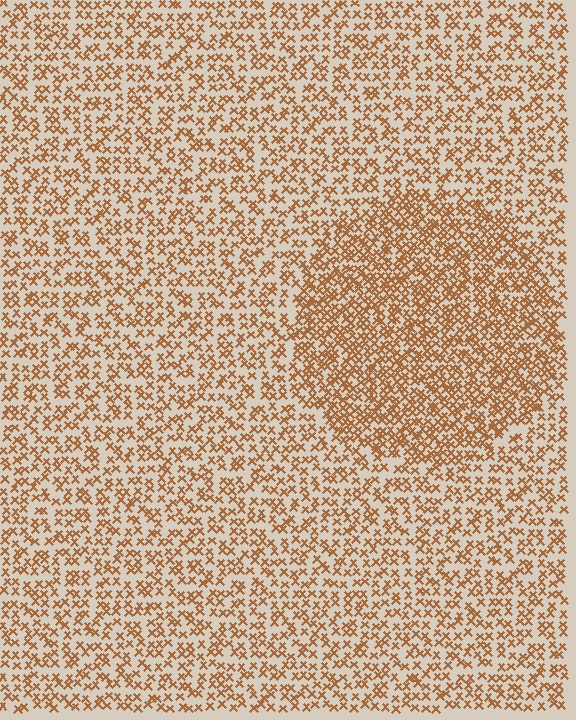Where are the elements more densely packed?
The elements are more densely packed inside the circle boundary.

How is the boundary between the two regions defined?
The boundary is defined by a change in element density (approximately 1.8x ratio). All elements are the same color, size, and shape.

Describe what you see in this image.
The image contains small brown elements arranged at two different densities. A circle-shaped region is visible where the elements are more densely packed than the surrounding area.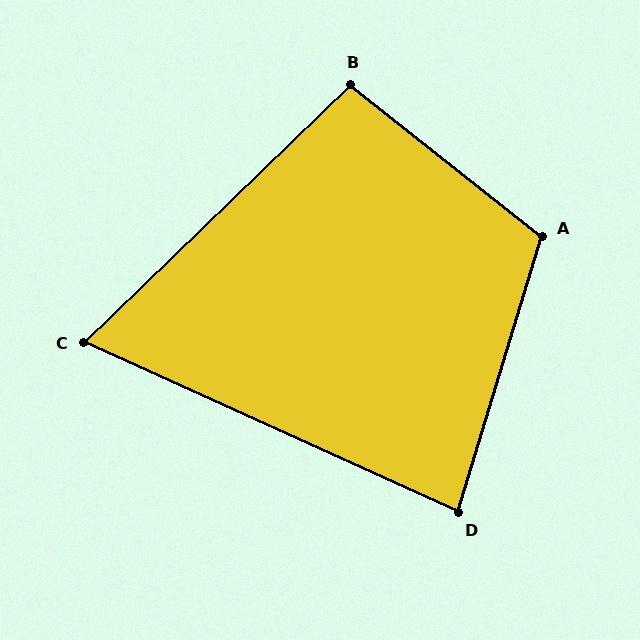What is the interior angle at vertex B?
Approximately 98 degrees (obtuse).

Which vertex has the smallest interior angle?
C, at approximately 69 degrees.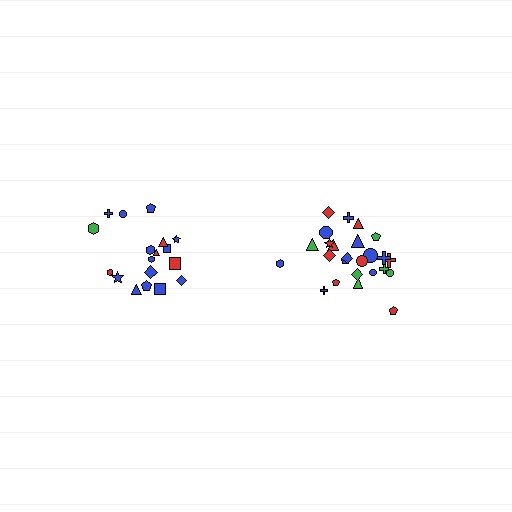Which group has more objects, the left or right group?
The right group.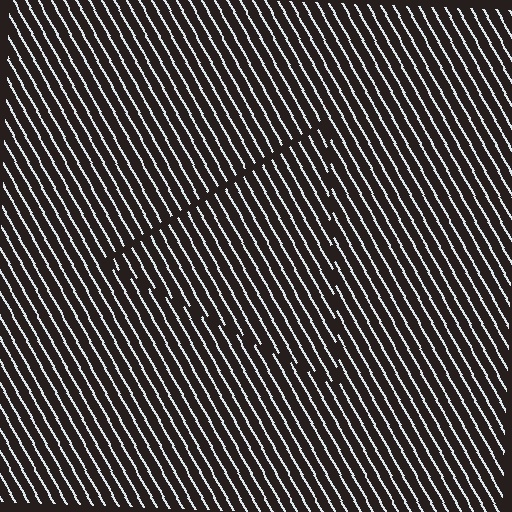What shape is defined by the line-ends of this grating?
An illusory triangle. The interior of the shape contains the same grating, shifted by half a period — the contour is defined by the phase discontinuity where line-ends from the inner and outer gratings abut.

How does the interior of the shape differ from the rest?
The interior of the shape contains the same grating, shifted by half a period — the contour is defined by the phase discontinuity where line-ends from the inner and outer gratings abut.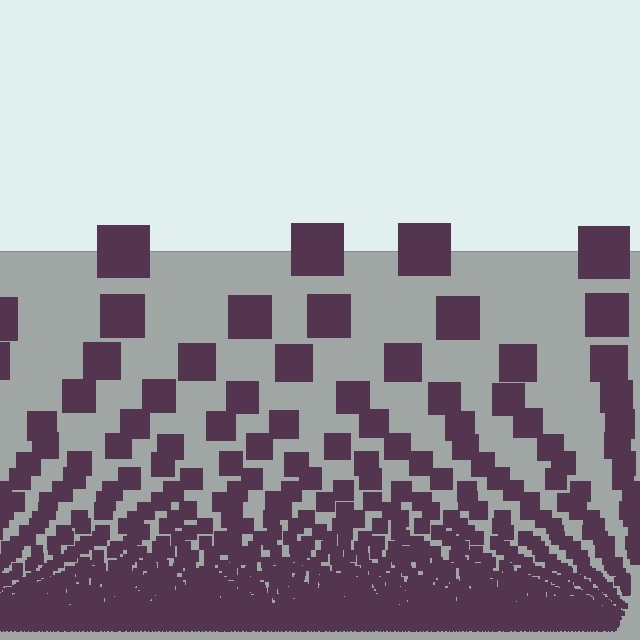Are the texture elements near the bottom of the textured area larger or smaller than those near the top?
Smaller. The gradient is inverted — elements near the bottom are smaller and denser.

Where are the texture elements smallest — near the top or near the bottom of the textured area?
Near the bottom.